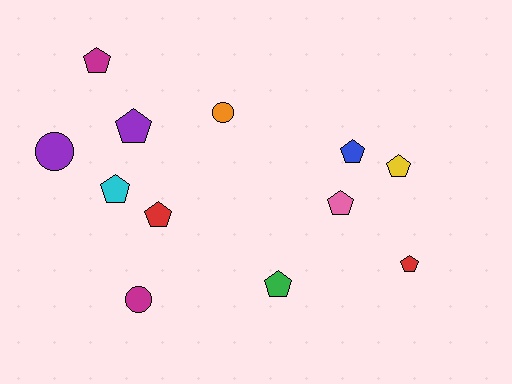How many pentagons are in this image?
There are 9 pentagons.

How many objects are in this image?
There are 12 objects.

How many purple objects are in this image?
There are 2 purple objects.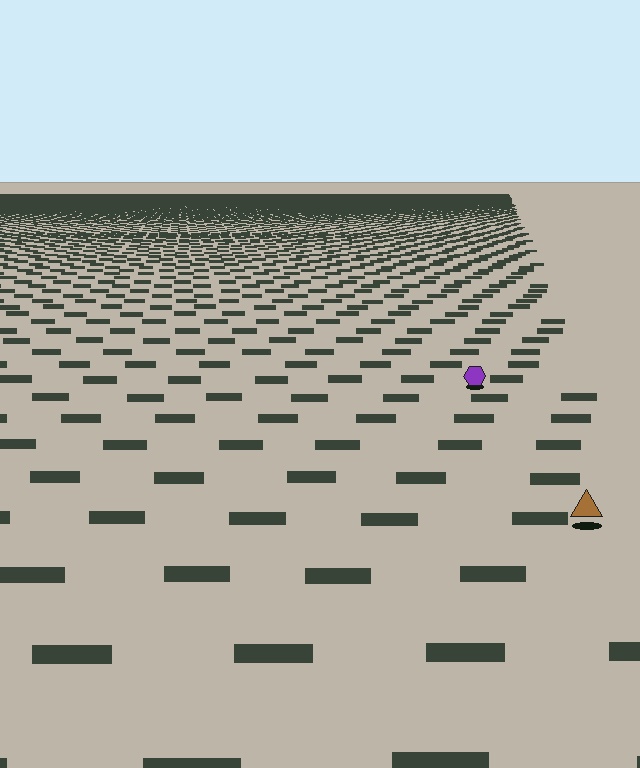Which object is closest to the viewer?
The brown triangle is closest. The texture marks near it are larger and more spread out.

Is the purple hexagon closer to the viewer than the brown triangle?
No. The brown triangle is closer — you can tell from the texture gradient: the ground texture is coarser near it.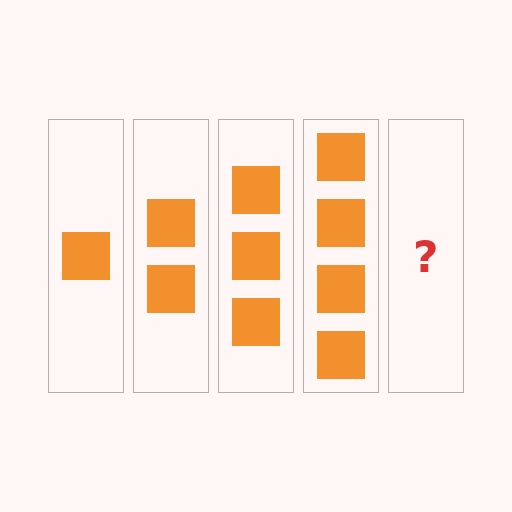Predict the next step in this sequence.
The next step is 5 squares.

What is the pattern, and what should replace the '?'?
The pattern is that each step adds one more square. The '?' should be 5 squares.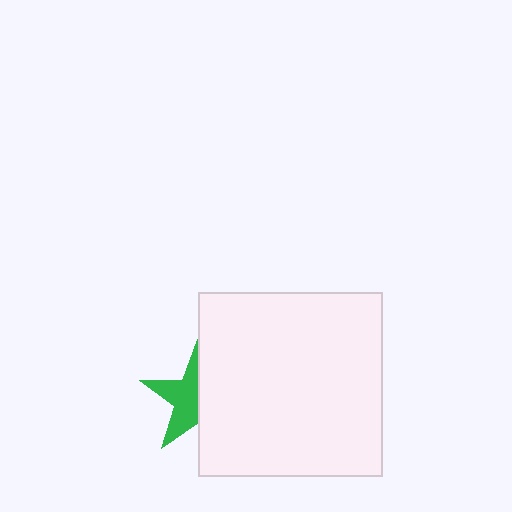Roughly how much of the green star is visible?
About half of it is visible (roughly 51%).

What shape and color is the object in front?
The object in front is a white square.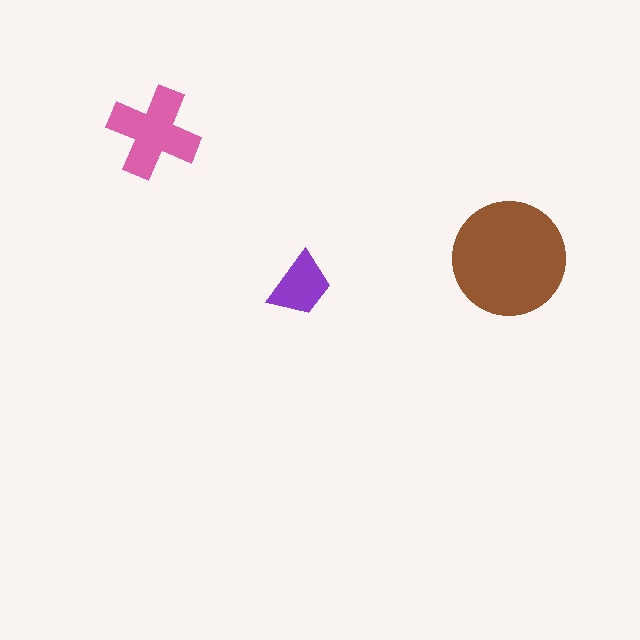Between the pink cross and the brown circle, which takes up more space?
The brown circle.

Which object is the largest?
The brown circle.